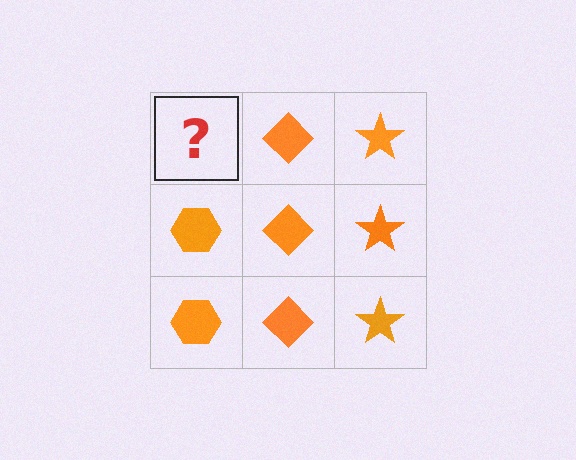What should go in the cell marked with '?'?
The missing cell should contain an orange hexagon.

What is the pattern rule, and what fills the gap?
The rule is that each column has a consistent shape. The gap should be filled with an orange hexagon.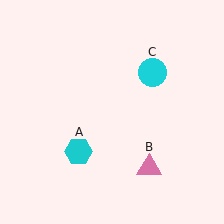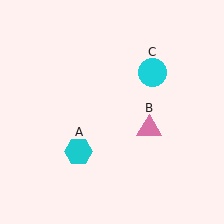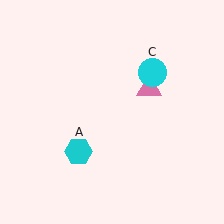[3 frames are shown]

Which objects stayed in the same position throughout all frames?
Cyan hexagon (object A) and cyan circle (object C) remained stationary.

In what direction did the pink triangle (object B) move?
The pink triangle (object B) moved up.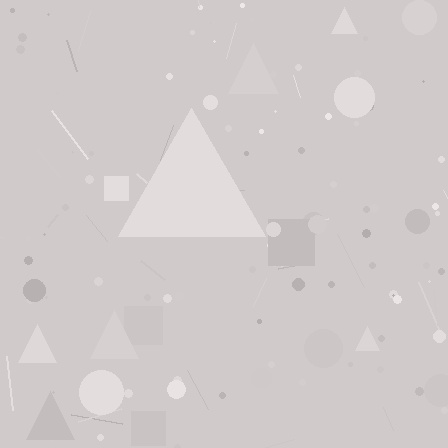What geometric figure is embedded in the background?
A triangle is embedded in the background.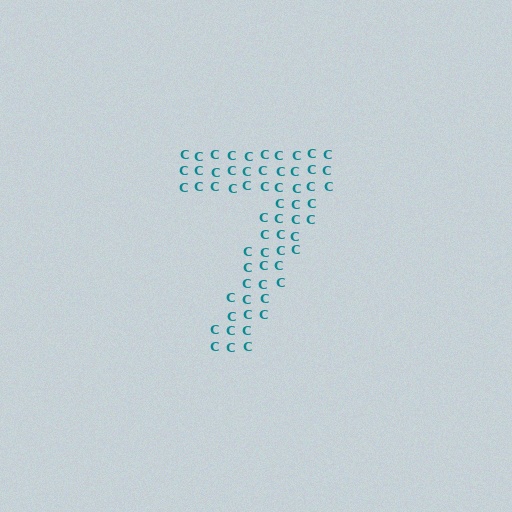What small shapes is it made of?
It is made of small letter C's.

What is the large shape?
The large shape is the digit 7.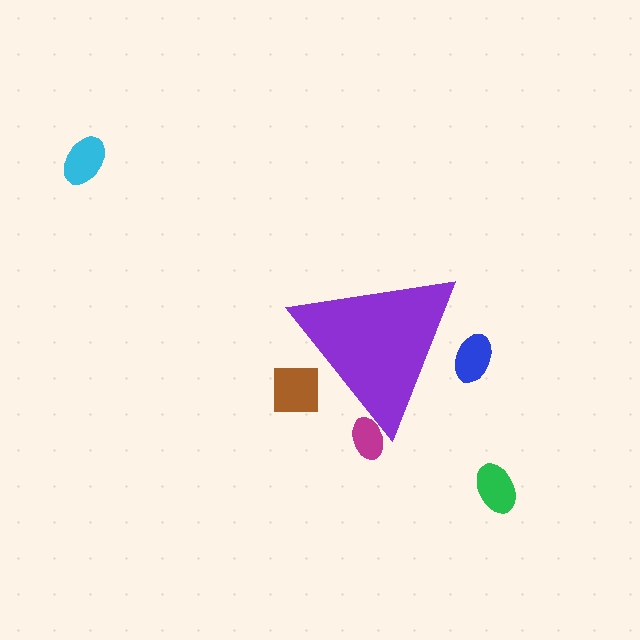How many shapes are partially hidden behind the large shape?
3 shapes are partially hidden.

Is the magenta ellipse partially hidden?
Yes, the magenta ellipse is partially hidden behind the purple triangle.